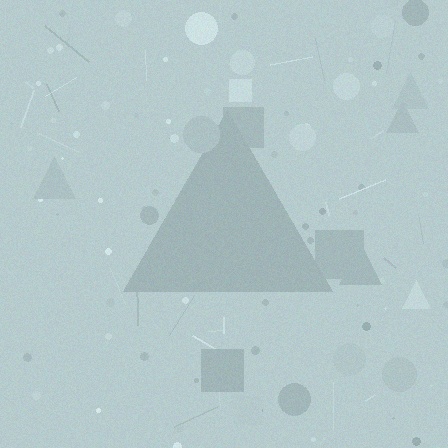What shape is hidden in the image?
A triangle is hidden in the image.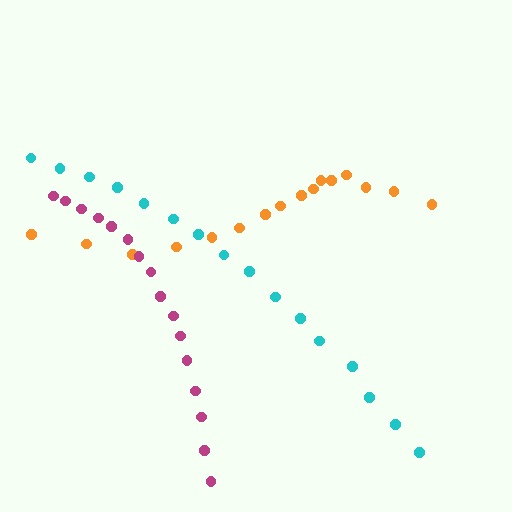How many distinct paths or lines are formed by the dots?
There are 3 distinct paths.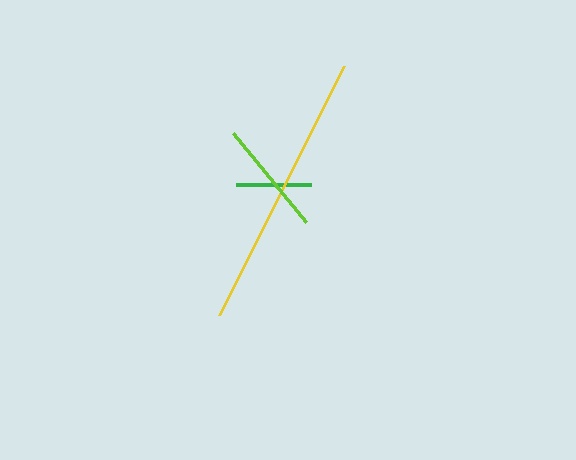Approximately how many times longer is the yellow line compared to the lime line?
The yellow line is approximately 2.4 times the length of the lime line.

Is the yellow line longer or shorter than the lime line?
The yellow line is longer than the lime line.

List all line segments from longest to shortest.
From longest to shortest: yellow, lime, green.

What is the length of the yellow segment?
The yellow segment is approximately 278 pixels long.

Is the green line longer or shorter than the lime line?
The lime line is longer than the green line.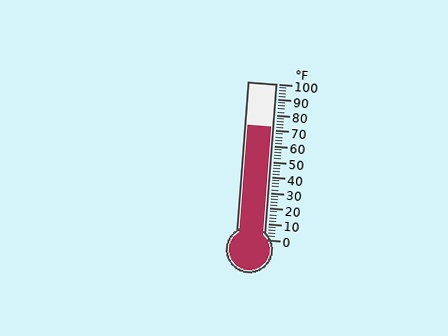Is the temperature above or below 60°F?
The temperature is above 60°F.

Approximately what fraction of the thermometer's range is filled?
The thermometer is filled to approximately 70% of its range.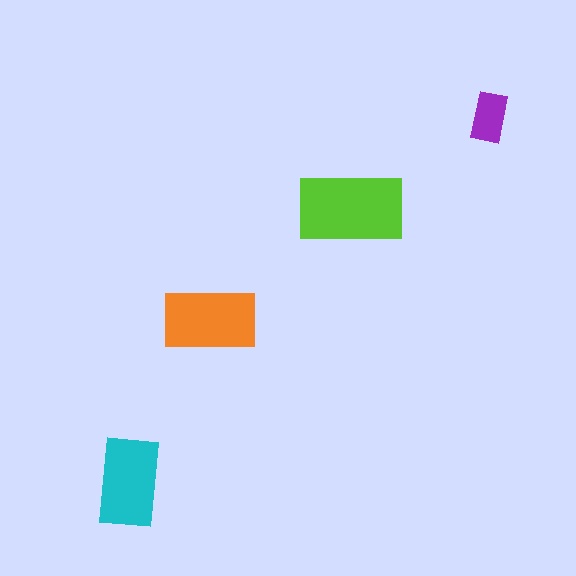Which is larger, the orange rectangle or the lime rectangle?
The lime one.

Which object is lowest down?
The cyan rectangle is bottommost.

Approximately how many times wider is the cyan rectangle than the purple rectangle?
About 2 times wider.